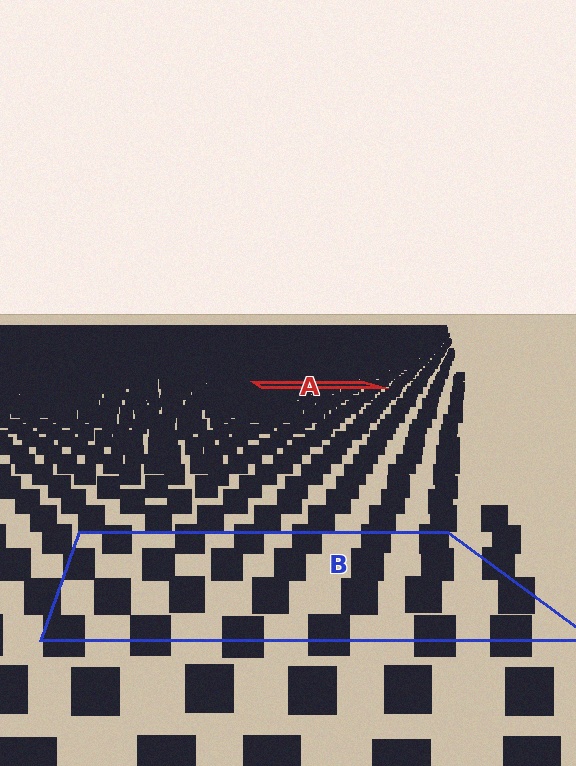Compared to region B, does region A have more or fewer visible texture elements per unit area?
Region A has more texture elements per unit area — they are packed more densely because it is farther away.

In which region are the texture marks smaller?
The texture marks are smaller in region A, because it is farther away.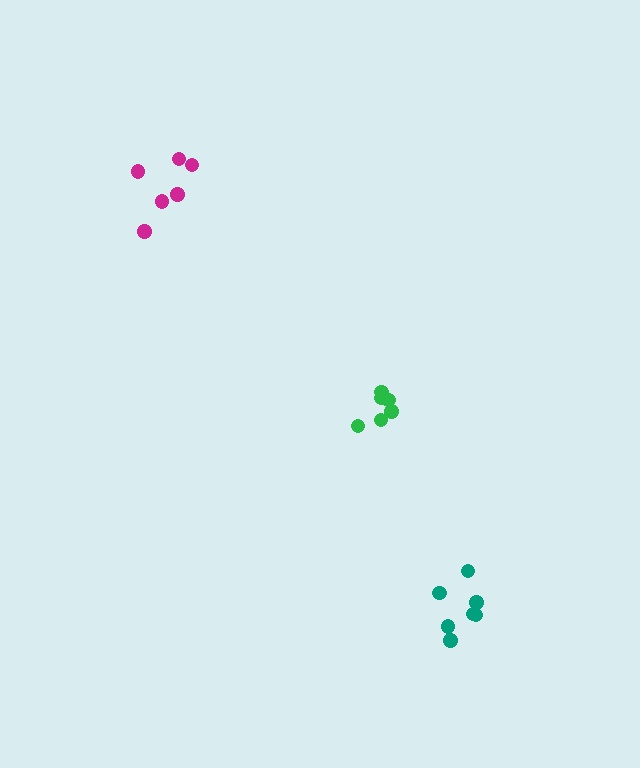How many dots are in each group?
Group 1: 7 dots, Group 2: 6 dots, Group 3: 6 dots (19 total).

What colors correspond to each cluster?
The clusters are colored: teal, magenta, green.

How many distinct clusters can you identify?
There are 3 distinct clusters.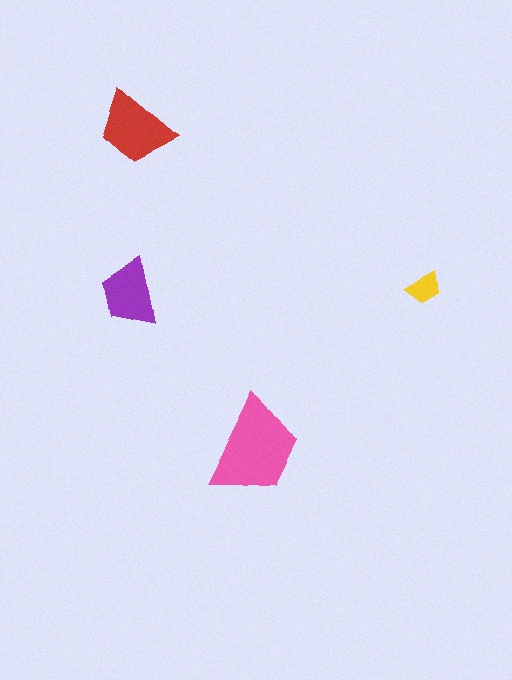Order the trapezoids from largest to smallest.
the pink one, the red one, the purple one, the yellow one.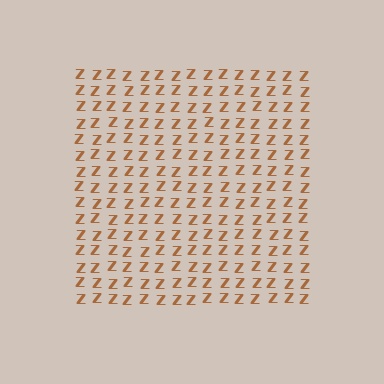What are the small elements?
The small elements are letter Z's.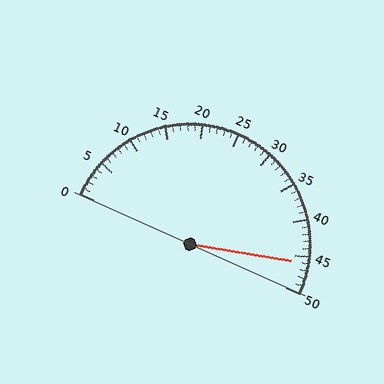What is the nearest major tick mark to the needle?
The nearest major tick mark is 45.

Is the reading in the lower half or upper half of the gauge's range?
The reading is in the upper half of the range (0 to 50).